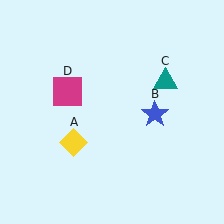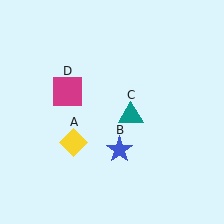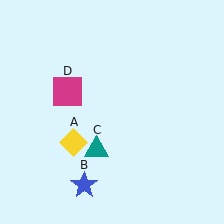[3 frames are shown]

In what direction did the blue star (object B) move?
The blue star (object B) moved down and to the left.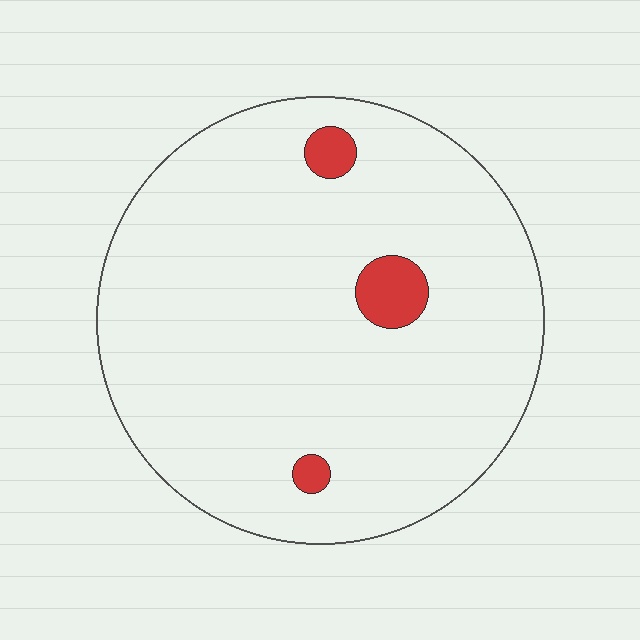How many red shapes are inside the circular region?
3.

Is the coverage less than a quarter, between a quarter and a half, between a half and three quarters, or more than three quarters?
Less than a quarter.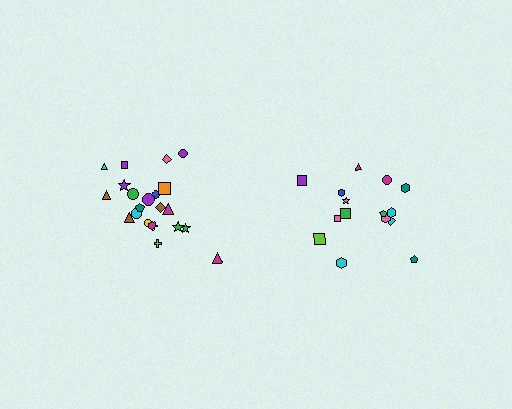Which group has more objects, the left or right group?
The left group.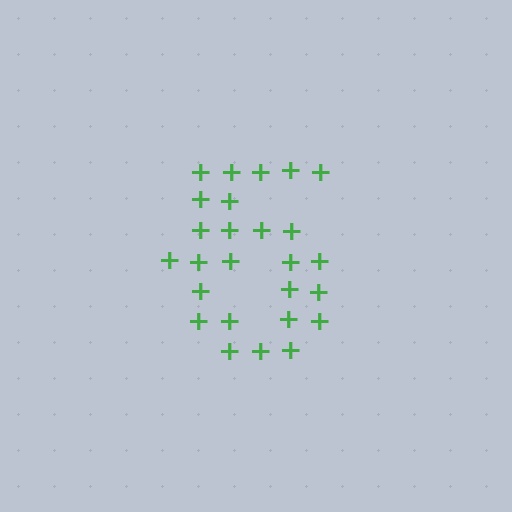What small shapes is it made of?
It is made of small plus signs.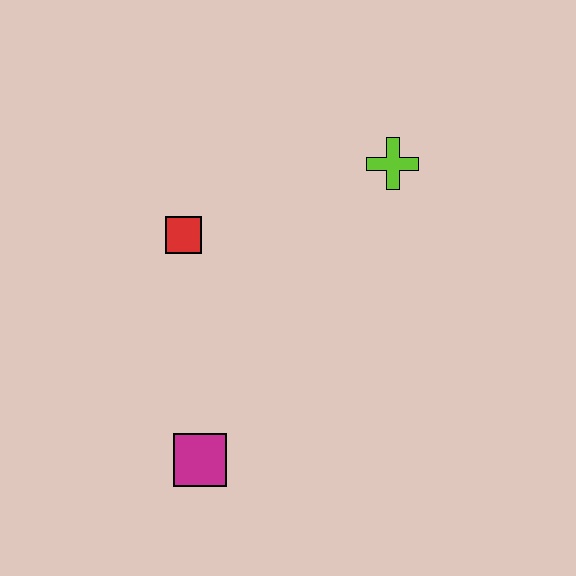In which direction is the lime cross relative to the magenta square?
The lime cross is above the magenta square.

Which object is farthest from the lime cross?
The magenta square is farthest from the lime cross.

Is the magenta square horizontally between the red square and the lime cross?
Yes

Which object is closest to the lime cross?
The red square is closest to the lime cross.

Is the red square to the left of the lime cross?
Yes